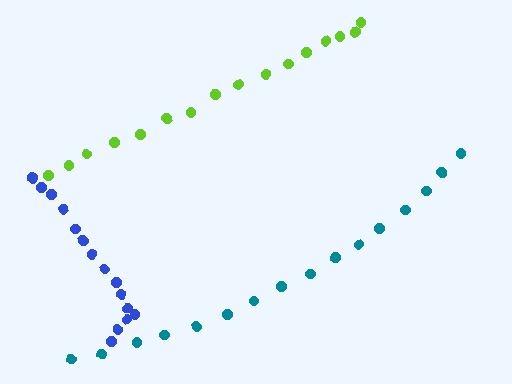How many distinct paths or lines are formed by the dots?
There are 3 distinct paths.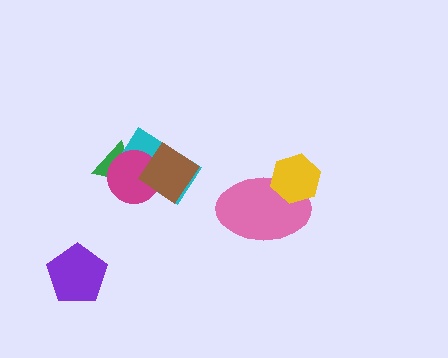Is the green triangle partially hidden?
Yes, it is partially covered by another shape.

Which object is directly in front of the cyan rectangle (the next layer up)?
The magenta circle is directly in front of the cyan rectangle.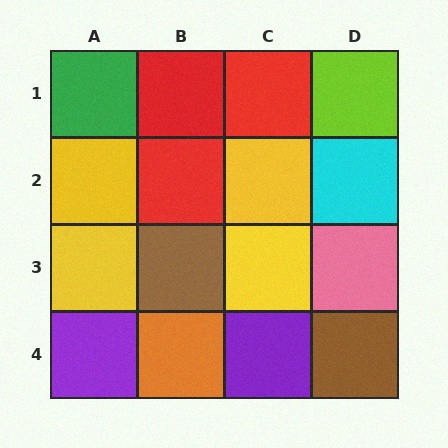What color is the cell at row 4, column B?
Orange.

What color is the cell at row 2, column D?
Cyan.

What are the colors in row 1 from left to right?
Green, red, red, lime.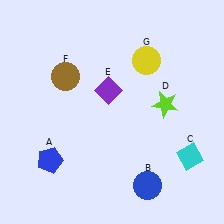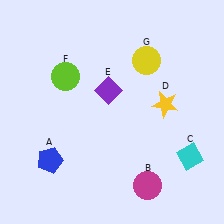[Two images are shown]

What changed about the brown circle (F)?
In Image 1, F is brown. In Image 2, it changed to lime.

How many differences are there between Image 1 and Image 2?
There are 3 differences between the two images.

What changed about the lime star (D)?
In Image 1, D is lime. In Image 2, it changed to yellow.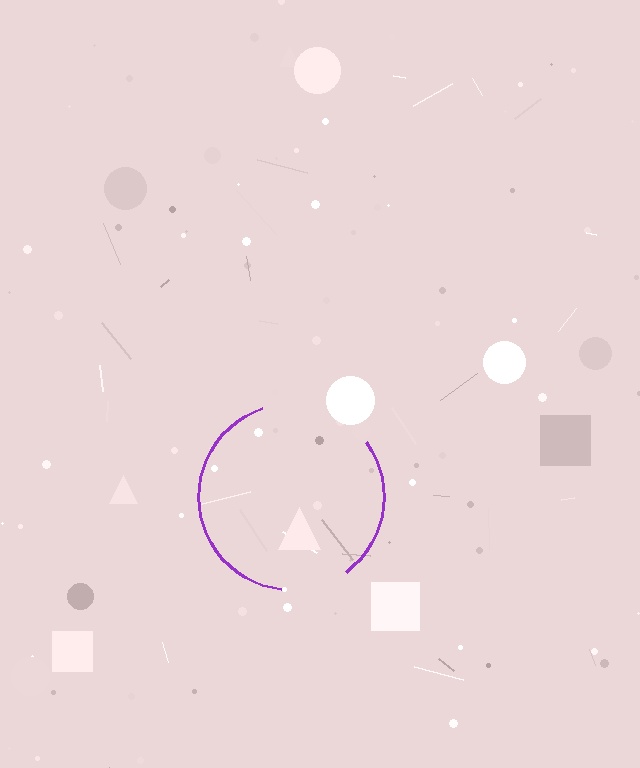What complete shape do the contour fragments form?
The contour fragments form a circle.